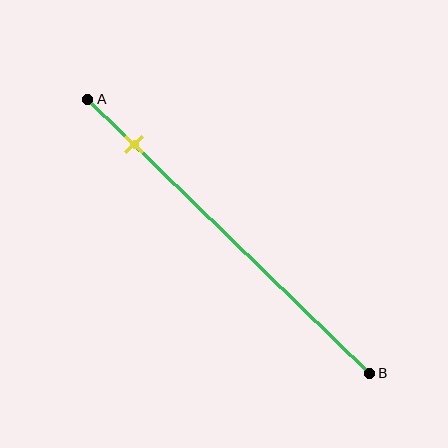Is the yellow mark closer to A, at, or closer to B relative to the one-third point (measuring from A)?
The yellow mark is closer to point A than the one-third point of segment AB.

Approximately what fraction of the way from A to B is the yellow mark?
The yellow mark is approximately 15% of the way from A to B.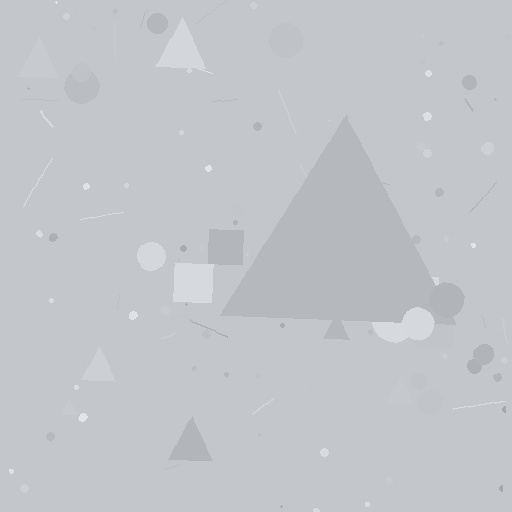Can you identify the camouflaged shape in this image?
The camouflaged shape is a triangle.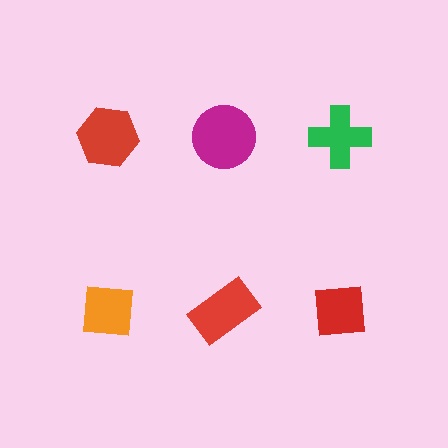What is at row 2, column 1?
An orange square.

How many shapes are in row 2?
3 shapes.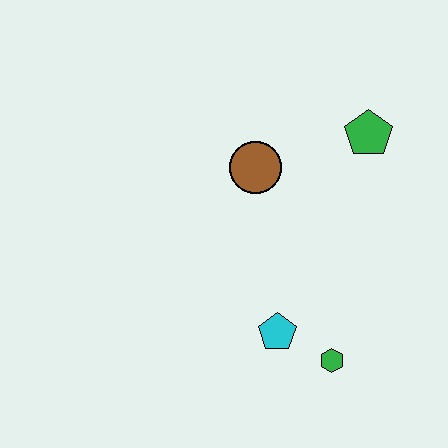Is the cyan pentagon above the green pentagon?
No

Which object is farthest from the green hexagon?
The green pentagon is farthest from the green hexagon.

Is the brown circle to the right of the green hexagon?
No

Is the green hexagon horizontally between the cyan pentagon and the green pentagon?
Yes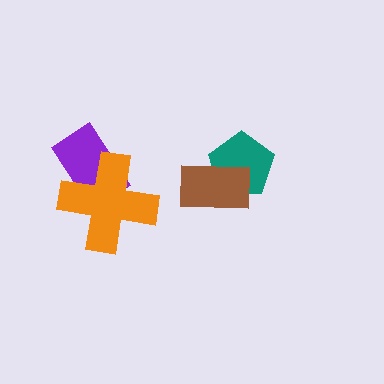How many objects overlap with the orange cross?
1 object overlaps with the orange cross.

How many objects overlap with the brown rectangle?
1 object overlaps with the brown rectangle.